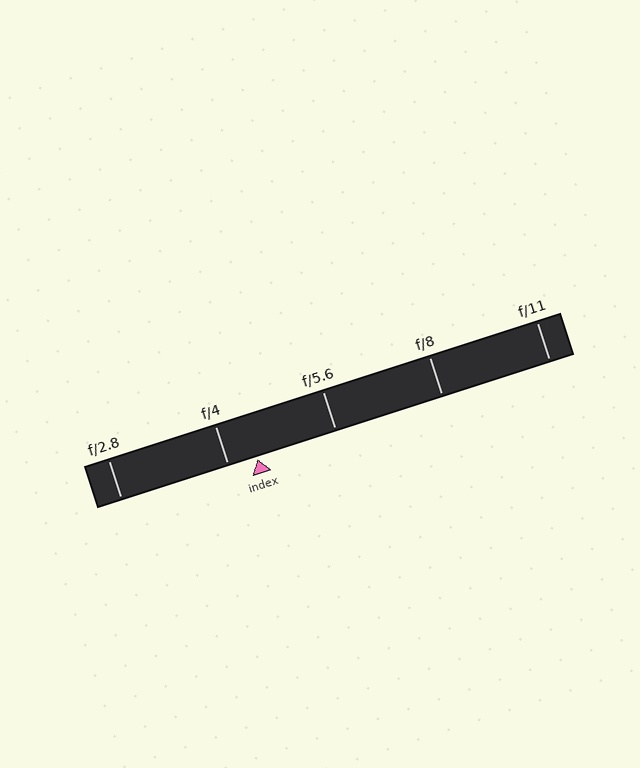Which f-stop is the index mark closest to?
The index mark is closest to f/4.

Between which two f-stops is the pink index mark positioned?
The index mark is between f/4 and f/5.6.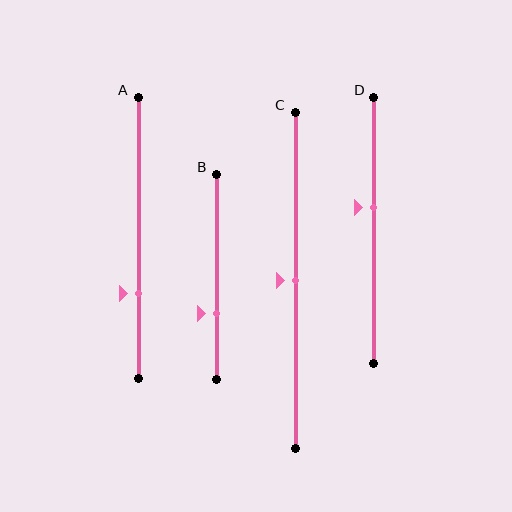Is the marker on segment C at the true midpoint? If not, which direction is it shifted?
Yes, the marker on segment C is at the true midpoint.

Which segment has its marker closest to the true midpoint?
Segment C has its marker closest to the true midpoint.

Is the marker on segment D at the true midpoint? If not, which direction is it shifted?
No, the marker on segment D is shifted upward by about 9% of the segment length.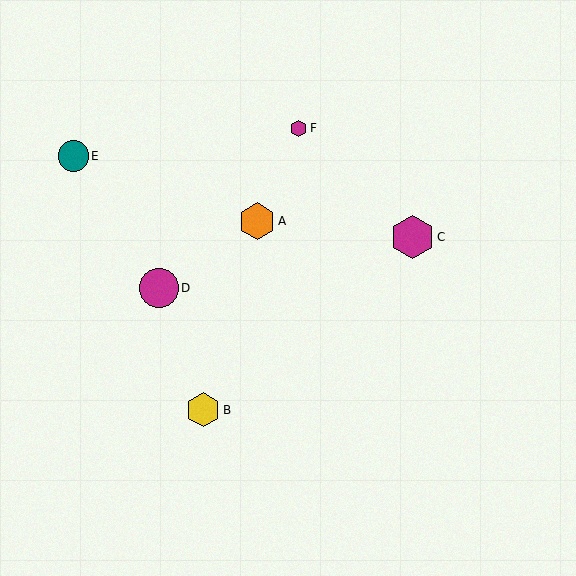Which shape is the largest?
The magenta hexagon (labeled C) is the largest.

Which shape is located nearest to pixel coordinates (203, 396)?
The yellow hexagon (labeled B) at (203, 410) is nearest to that location.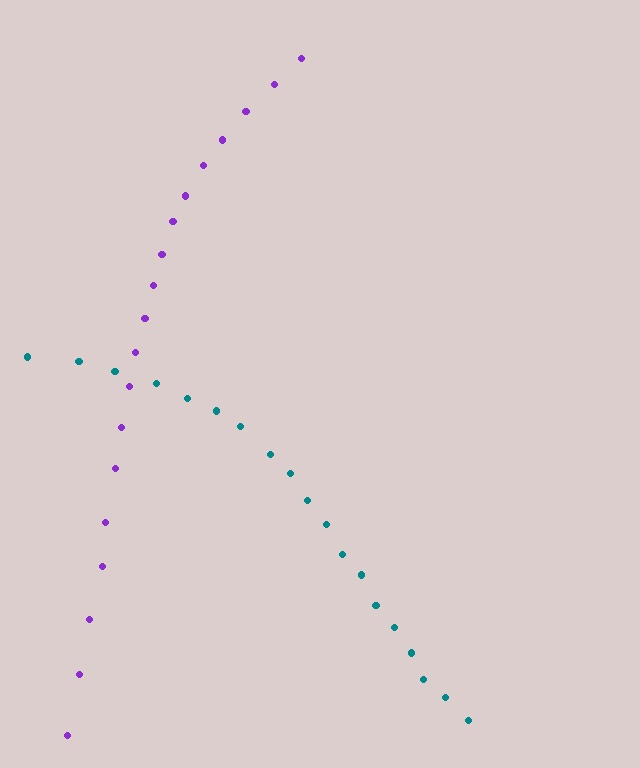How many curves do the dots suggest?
There are 2 distinct paths.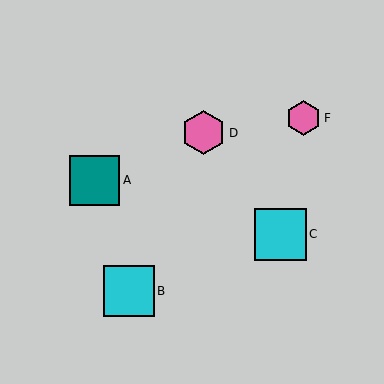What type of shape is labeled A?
Shape A is a teal square.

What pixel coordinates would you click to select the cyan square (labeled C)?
Click at (280, 234) to select the cyan square C.